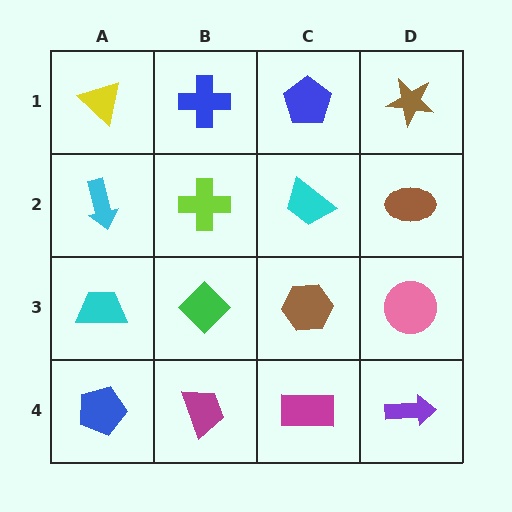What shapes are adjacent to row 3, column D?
A brown ellipse (row 2, column D), a purple arrow (row 4, column D), a brown hexagon (row 3, column C).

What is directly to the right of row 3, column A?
A green diamond.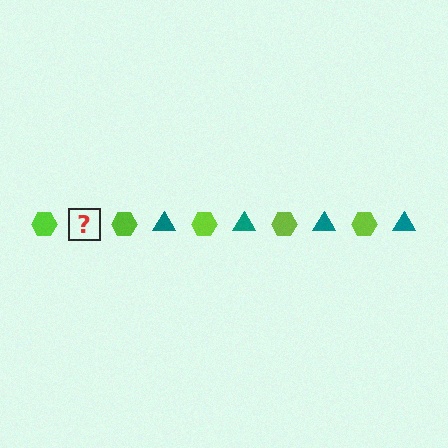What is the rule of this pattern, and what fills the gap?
The rule is that the pattern alternates between lime hexagon and teal triangle. The gap should be filled with a teal triangle.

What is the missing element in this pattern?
The missing element is a teal triangle.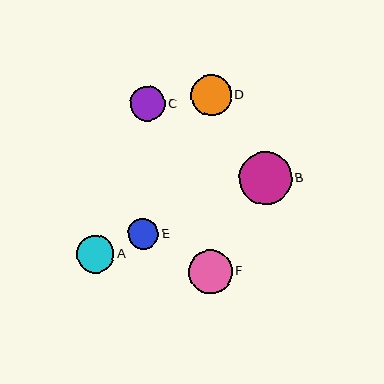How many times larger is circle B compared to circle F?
Circle B is approximately 1.2 times the size of circle F.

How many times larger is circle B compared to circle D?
Circle B is approximately 1.3 times the size of circle D.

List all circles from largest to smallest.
From largest to smallest: B, F, D, A, C, E.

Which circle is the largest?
Circle B is the largest with a size of approximately 53 pixels.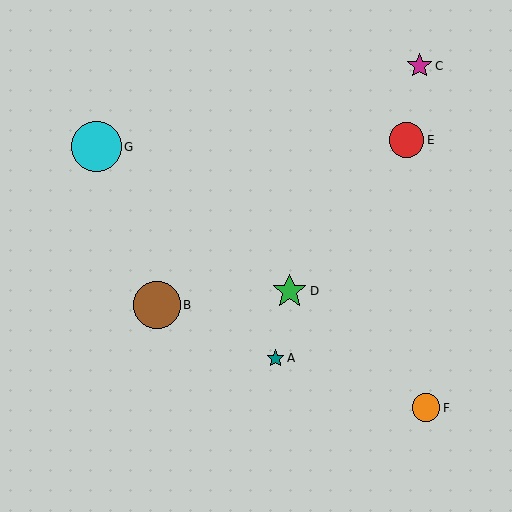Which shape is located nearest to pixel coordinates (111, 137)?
The cyan circle (labeled G) at (96, 147) is nearest to that location.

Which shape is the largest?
The cyan circle (labeled G) is the largest.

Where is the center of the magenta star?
The center of the magenta star is at (420, 66).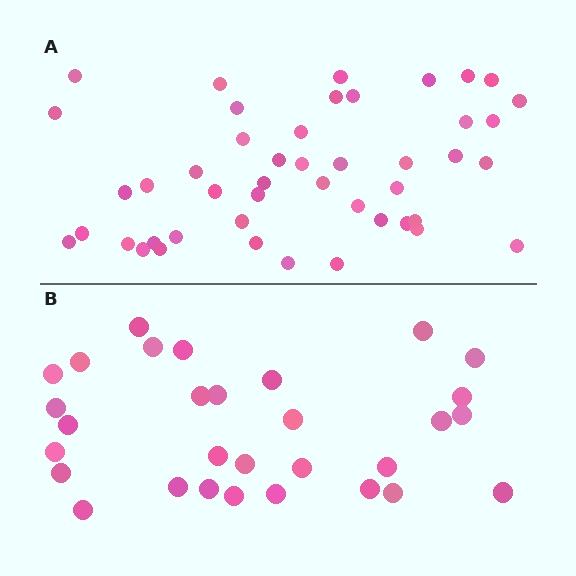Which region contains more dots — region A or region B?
Region A (the top region) has more dots.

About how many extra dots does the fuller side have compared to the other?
Region A has approximately 15 more dots than region B.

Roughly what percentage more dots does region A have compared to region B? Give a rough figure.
About 55% more.